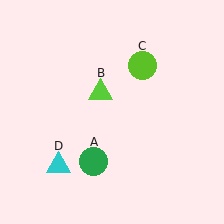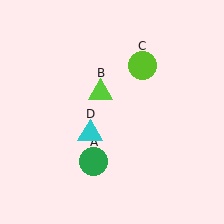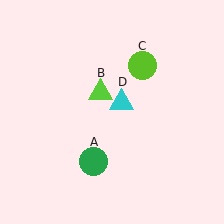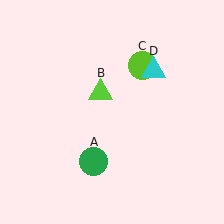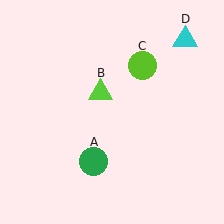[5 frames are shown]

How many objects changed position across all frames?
1 object changed position: cyan triangle (object D).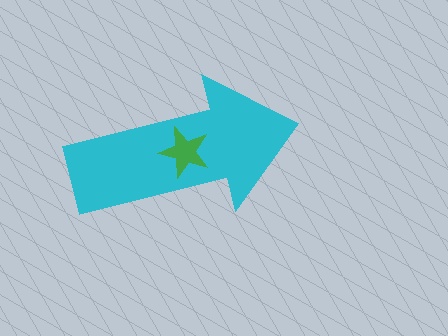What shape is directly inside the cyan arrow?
The green star.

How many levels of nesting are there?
2.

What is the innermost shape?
The green star.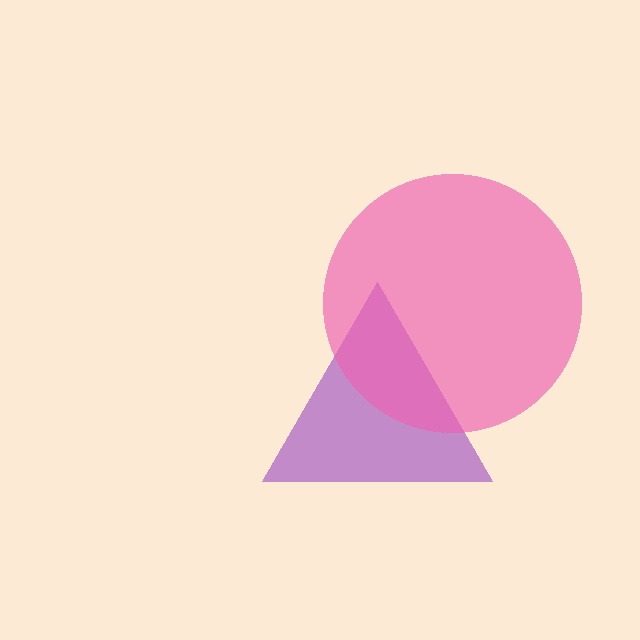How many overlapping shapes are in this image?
There are 2 overlapping shapes in the image.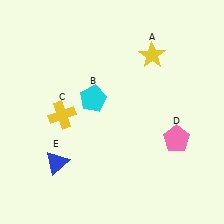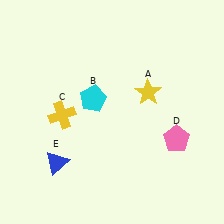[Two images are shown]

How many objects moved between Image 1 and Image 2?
1 object moved between the two images.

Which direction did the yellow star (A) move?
The yellow star (A) moved down.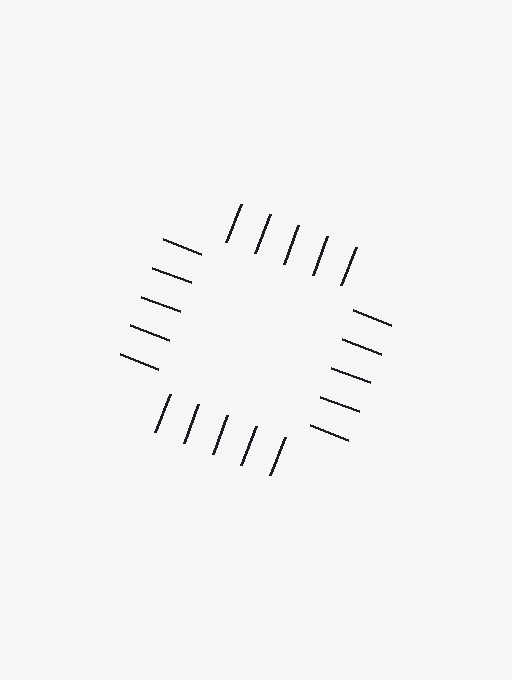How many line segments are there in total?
20 — 5 along each of the 4 edges.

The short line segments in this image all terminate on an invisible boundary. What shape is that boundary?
An illusory square — the line segments terminate on its edges but no continuous stroke is drawn.